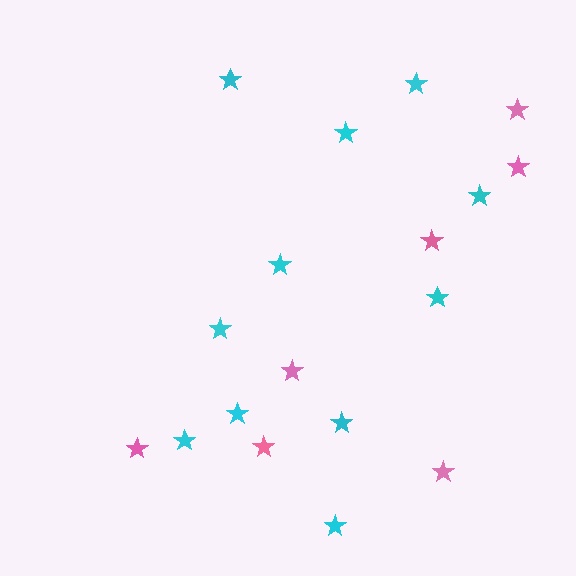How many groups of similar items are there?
There are 2 groups: one group of pink stars (7) and one group of cyan stars (11).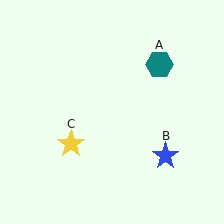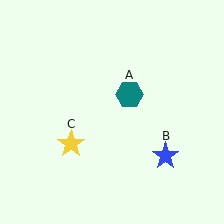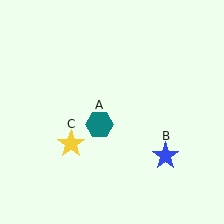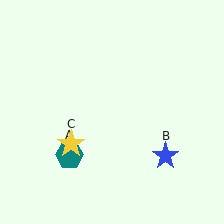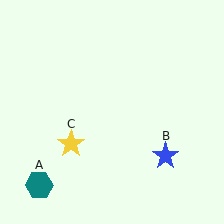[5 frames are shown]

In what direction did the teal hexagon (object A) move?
The teal hexagon (object A) moved down and to the left.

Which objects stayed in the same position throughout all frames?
Blue star (object B) and yellow star (object C) remained stationary.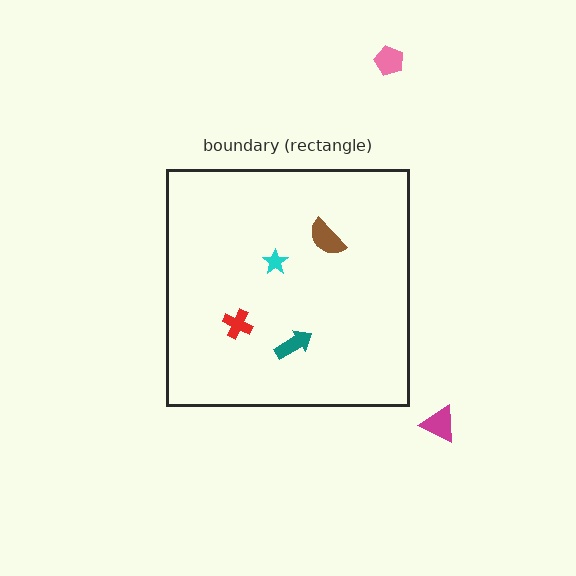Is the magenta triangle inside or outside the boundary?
Outside.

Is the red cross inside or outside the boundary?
Inside.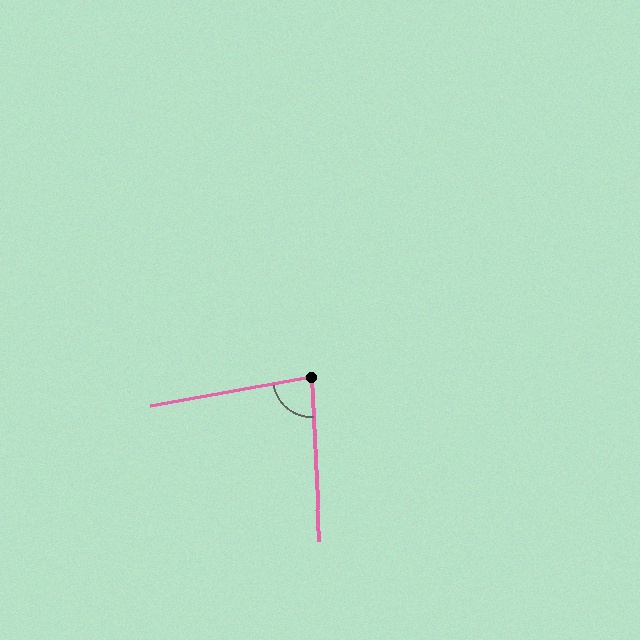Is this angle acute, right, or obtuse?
It is acute.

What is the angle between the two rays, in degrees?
Approximately 83 degrees.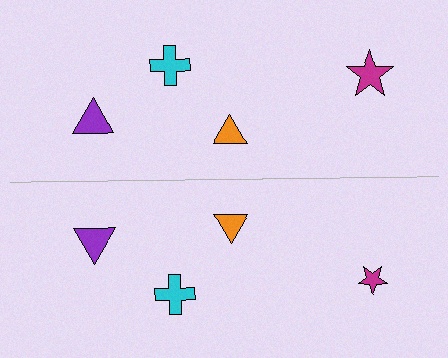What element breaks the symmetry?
The magenta star on the bottom side has a different size than its mirror counterpart.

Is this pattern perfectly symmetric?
No, the pattern is not perfectly symmetric. The magenta star on the bottom side has a different size than its mirror counterpart.